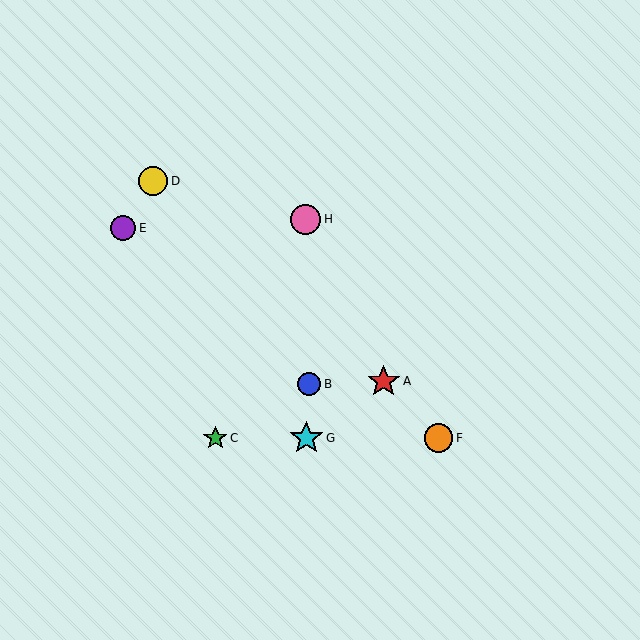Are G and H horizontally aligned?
No, G is at y≈438 and H is at y≈219.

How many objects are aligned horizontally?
3 objects (C, F, G) are aligned horizontally.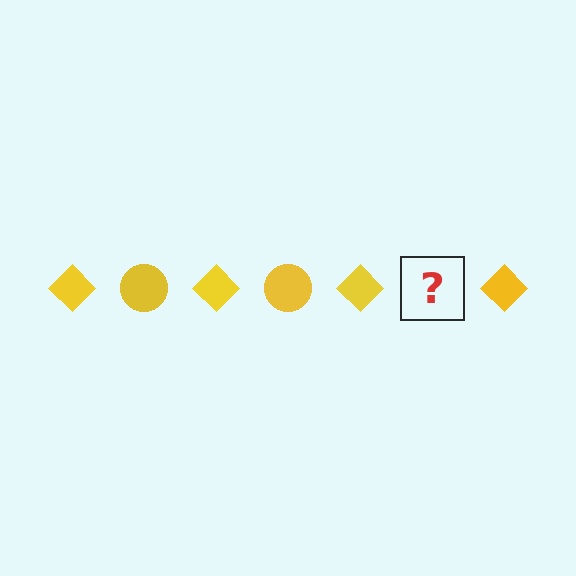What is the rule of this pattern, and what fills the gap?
The rule is that the pattern cycles through diamond, circle shapes in yellow. The gap should be filled with a yellow circle.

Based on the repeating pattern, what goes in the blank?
The blank should be a yellow circle.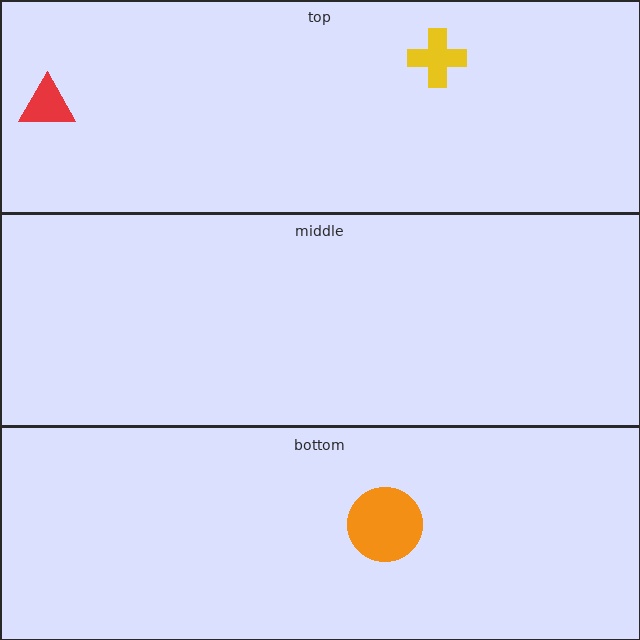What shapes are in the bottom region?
The orange circle.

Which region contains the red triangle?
The top region.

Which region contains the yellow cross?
The top region.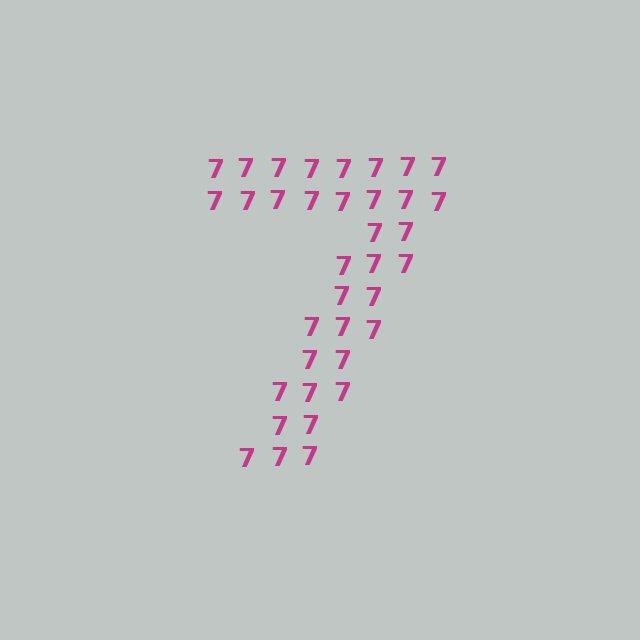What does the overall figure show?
The overall figure shows the digit 7.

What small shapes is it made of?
It is made of small digit 7's.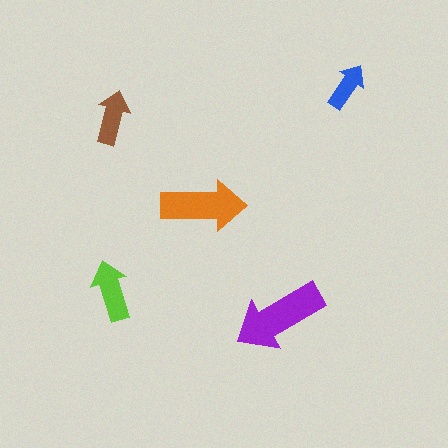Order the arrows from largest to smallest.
the purple one, the orange one, the lime one, the brown one, the blue one.